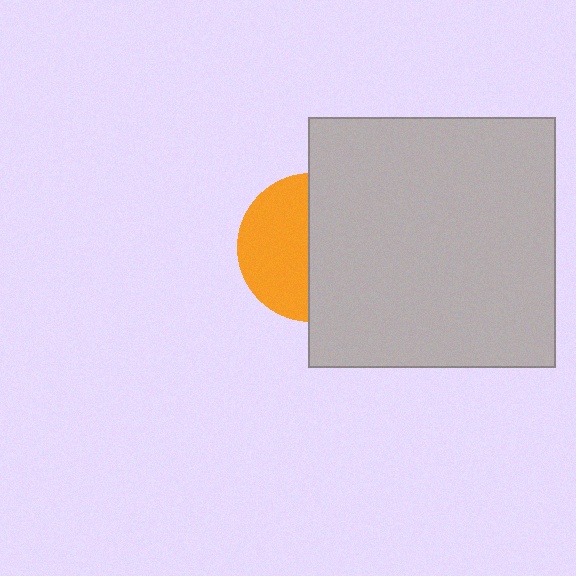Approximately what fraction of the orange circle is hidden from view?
Roughly 53% of the orange circle is hidden behind the light gray rectangle.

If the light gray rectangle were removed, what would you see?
You would see the complete orange circle.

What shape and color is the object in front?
The object in front is a light gray rectangle.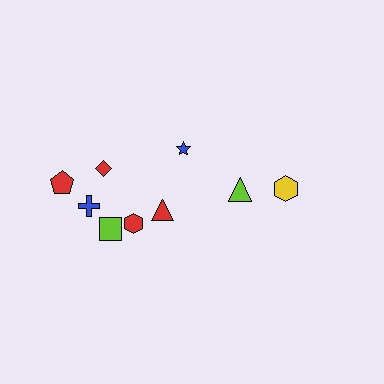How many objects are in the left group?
There are 6 objects.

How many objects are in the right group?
There are 3 objects.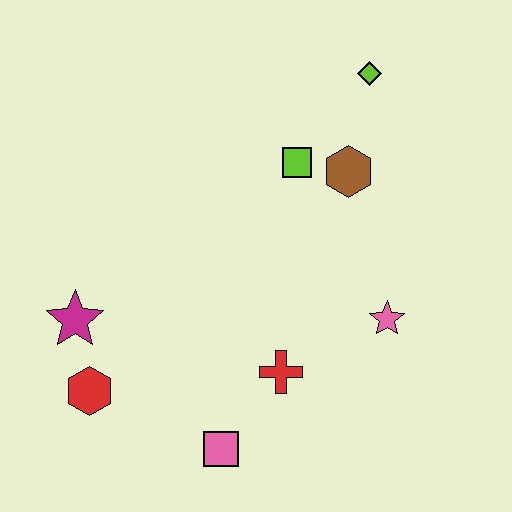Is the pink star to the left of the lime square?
No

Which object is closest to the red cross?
The pink square is closest to the red cross.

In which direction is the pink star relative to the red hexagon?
The pink star is to the right of the red hexagon.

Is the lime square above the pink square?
Yes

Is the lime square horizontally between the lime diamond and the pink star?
No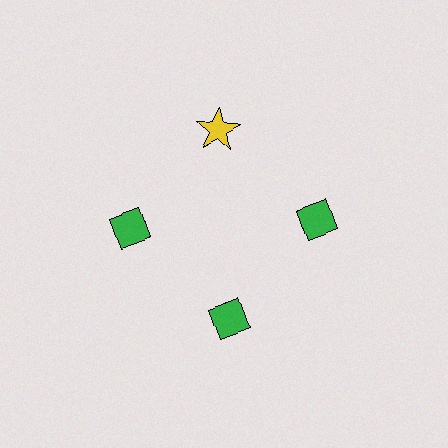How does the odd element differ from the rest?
It differs in both color (yellow instead of green) and shape (star instead of diamond).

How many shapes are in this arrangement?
There are 4 shapes arranged in a ring pattern.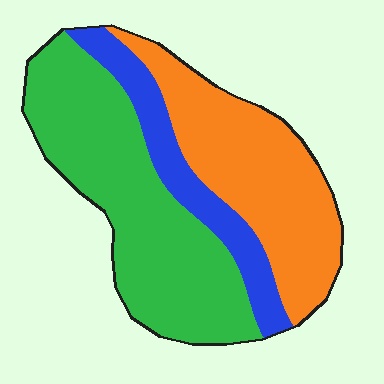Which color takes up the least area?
Blue, at roughly 15%.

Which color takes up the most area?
Green, at roughly 45%.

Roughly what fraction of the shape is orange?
Orange takes up about three eighths (3/8) of the shape.